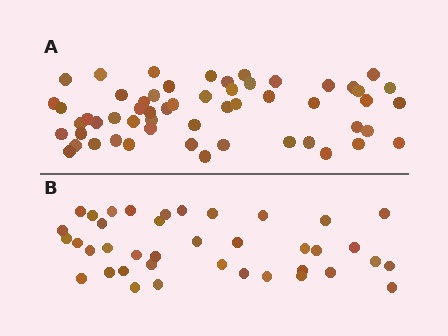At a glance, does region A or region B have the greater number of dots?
Region A (the top region) has more dots.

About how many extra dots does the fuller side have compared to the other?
Region A has approximately 15 more dots than region B.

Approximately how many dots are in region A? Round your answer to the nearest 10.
About 60 dots. (The exact count is 56, which rounds to 60.)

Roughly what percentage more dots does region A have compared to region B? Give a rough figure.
About 45% more.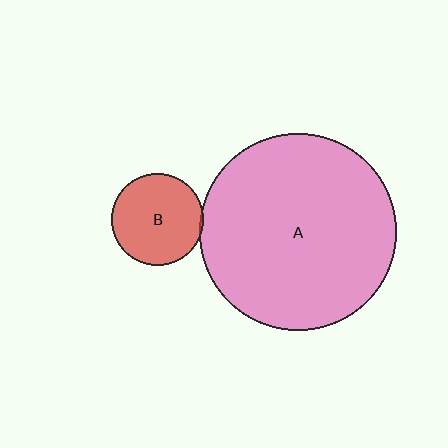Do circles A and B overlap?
Yes.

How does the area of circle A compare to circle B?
Approximately 4.6 times.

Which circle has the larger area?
Circle A (pink).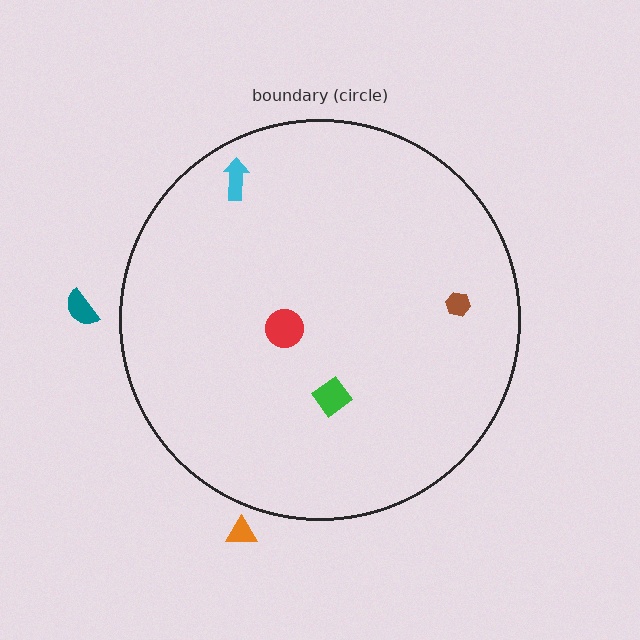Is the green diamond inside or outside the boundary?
Inside.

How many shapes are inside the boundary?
4 inside, 2 outside.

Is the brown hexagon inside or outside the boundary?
Inside.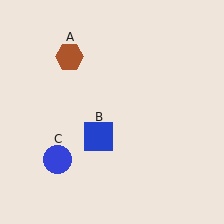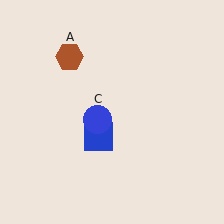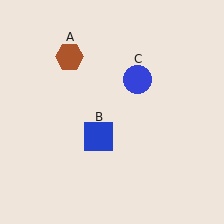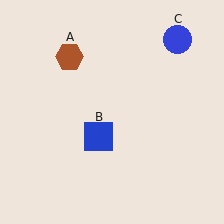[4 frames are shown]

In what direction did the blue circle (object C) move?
The blue circle (object C) moved up and to the right.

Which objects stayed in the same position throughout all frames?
Brown hexagon (object A) and blue square (object B) remained stationary.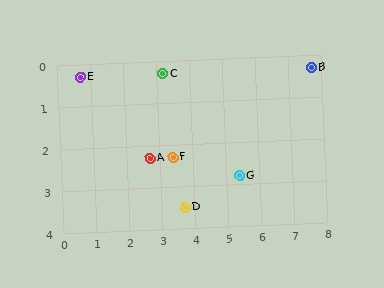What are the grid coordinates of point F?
Point F is at approximately (3.4, 2.3).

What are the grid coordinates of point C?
Point C is at approximately (3.2, 0.3).